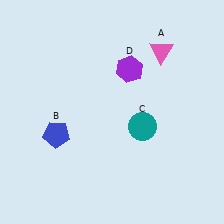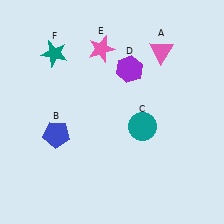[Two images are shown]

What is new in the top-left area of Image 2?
A teal star (F) was added in the top-left area of Image 2.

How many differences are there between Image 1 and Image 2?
There are 2 differences between the two images.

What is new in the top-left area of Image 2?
A pink star (E) was added in the top-left area of Image 2.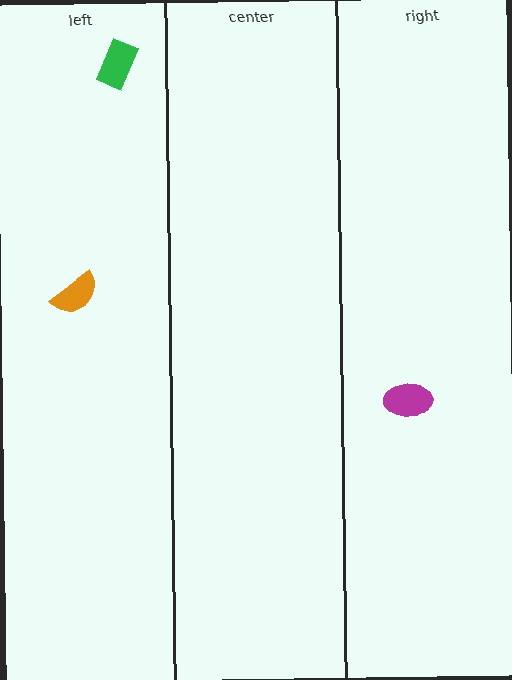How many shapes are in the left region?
2.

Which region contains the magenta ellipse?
The right region.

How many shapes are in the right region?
1.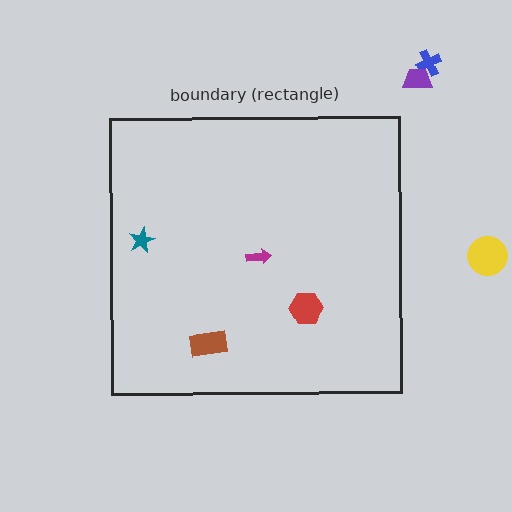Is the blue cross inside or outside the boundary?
Outside.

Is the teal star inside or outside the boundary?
Inside.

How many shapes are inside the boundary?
4 inside, 3 outside.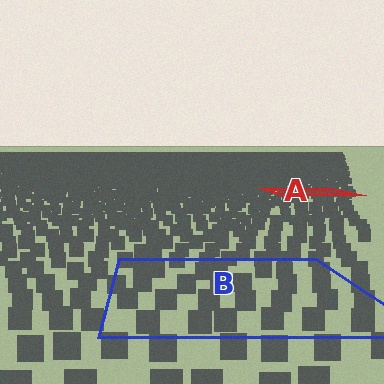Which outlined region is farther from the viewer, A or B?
Region A is farther from the viewer — the texture elements inside it appear smaller and more densely packed.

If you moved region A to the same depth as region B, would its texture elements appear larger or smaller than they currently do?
They would appear larger. At a closer depth, the same texture elements are projected at a bigger on-screen size.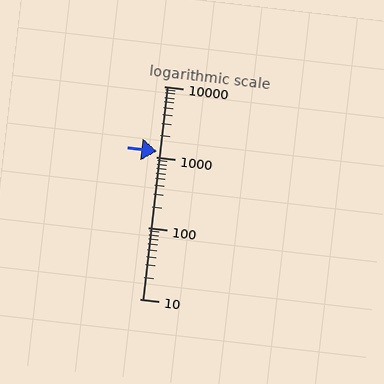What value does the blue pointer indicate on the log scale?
The pointer indicates approximately 1200.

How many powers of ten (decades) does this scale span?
The scale spans 3 decades, from 10 to 10000.